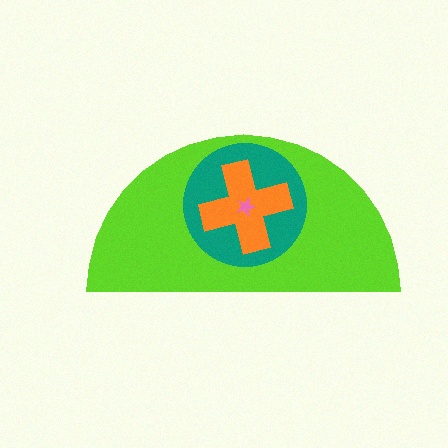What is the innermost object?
The pink star.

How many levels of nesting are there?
4.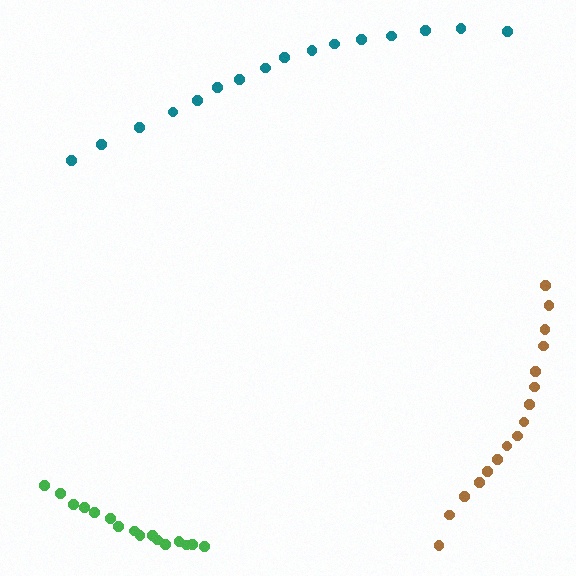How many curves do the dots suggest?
There are 3 distinct paths.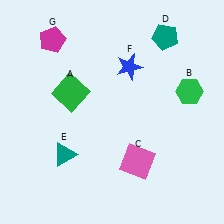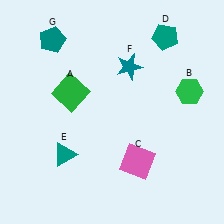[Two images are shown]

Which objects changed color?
F changed from blue to teal. G changed from magenta to teal.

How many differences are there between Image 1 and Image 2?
There are 2 differences between the two images.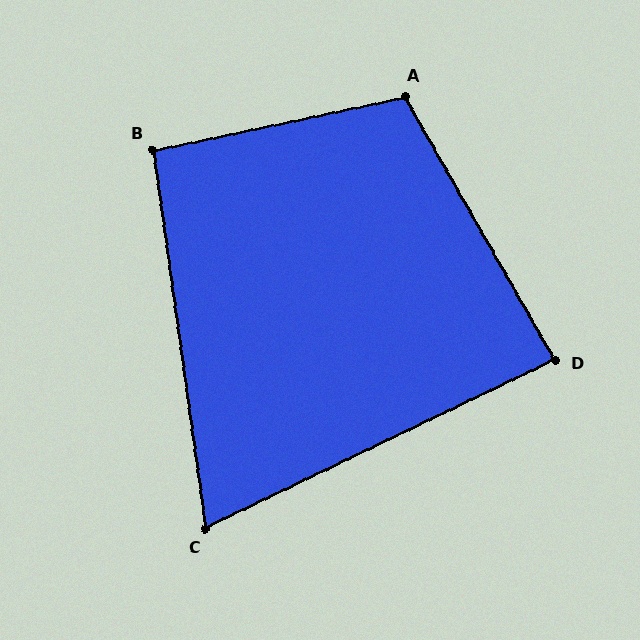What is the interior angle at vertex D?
Approximately 86 degrees (approximately right).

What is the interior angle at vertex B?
Approximately 94 degrees (approximately right).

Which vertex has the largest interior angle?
A, at approximately 108 degrees.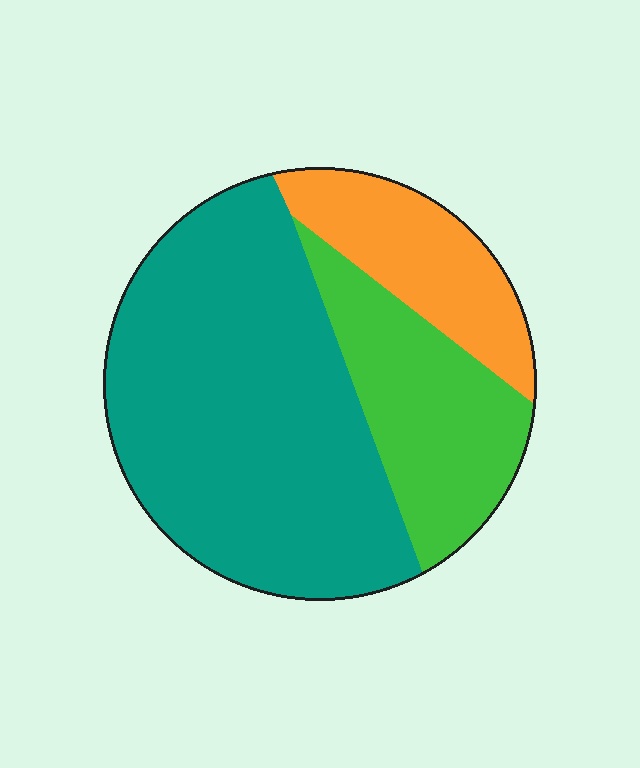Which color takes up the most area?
Teal, at roughly 60%.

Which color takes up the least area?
Orange, at roughly 15%.